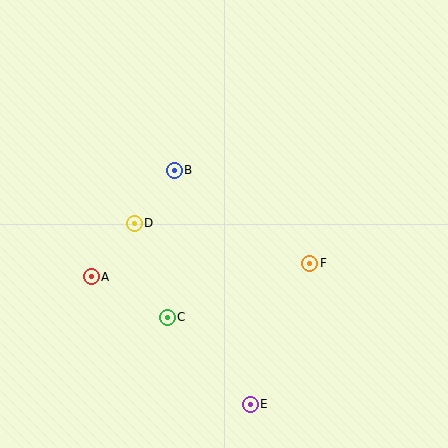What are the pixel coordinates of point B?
Point B is at (174, 170).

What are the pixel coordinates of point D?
Point D is at (134, 223).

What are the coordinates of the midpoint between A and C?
The midpoint between A and C is at (129, 297).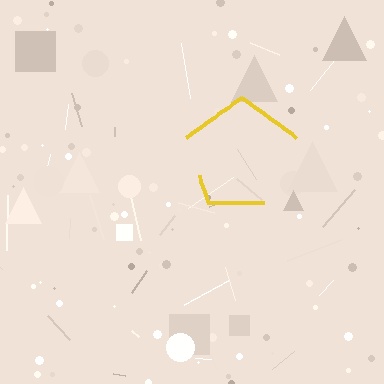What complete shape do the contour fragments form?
The contour fragments form a pentagon.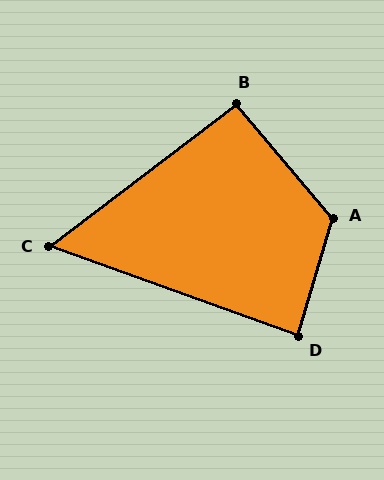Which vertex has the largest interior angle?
A, at approximately 123 degrees.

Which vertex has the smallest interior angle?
C, at approximately 57 degrees.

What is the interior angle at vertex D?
Approximately 87 degrees (approximately right).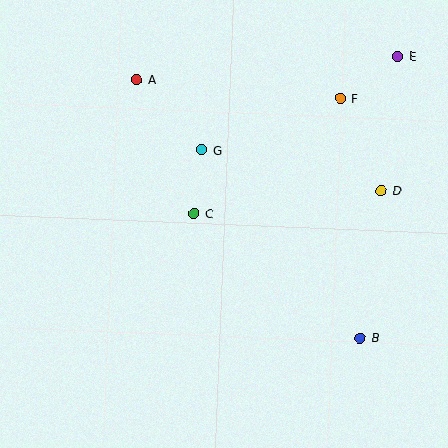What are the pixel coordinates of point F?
Point F is at (340, 99).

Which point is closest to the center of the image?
Point C at (194, 213) is closest to the center.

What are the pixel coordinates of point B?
Point B is at (360, 338).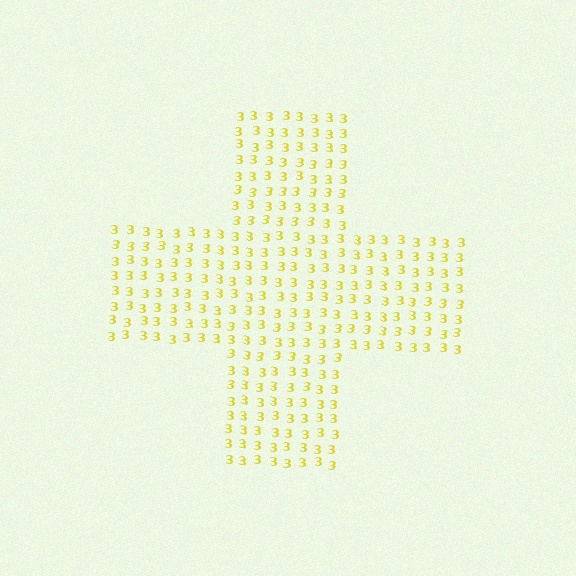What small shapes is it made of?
It is made of small digit 3's.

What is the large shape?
The large shape is a cross.